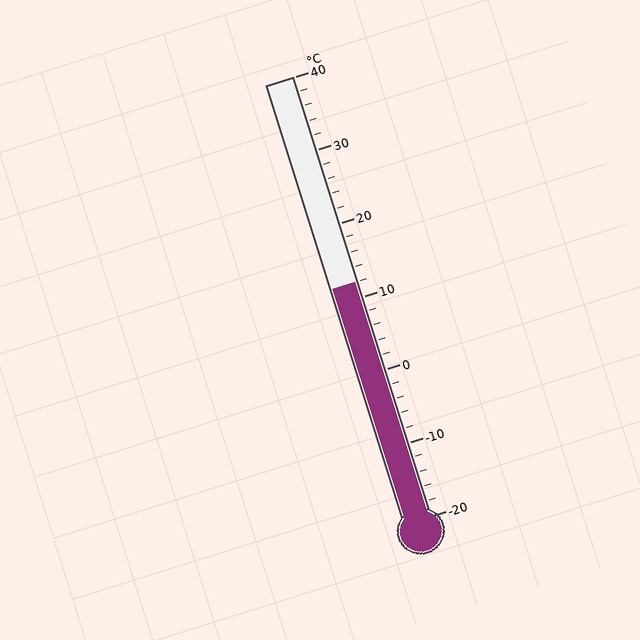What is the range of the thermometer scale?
The thermometer scale ranges from -20°C to 40°C.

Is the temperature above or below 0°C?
The temperature is above 0°C.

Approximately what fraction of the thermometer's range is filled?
The thermometer is filled to approximately 55% of its range.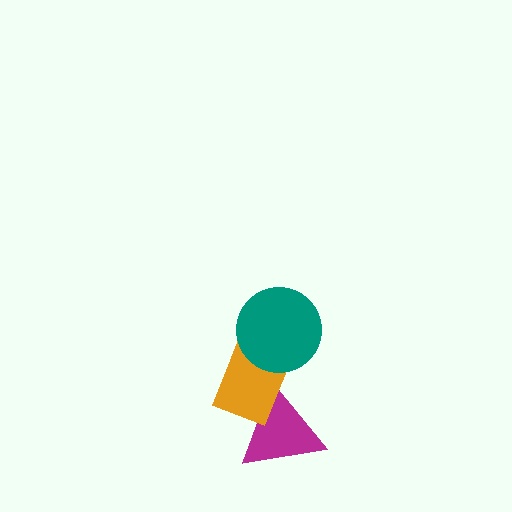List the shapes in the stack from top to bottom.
From top to bottom: the teal circle, the orange rectangle, the magenta triangle.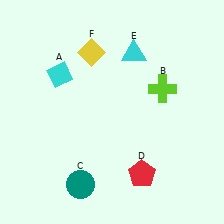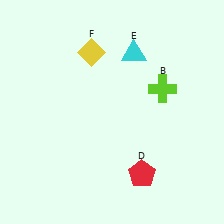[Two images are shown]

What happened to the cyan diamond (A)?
The cyan diamond (A) was removed in Image 2. It was in the top-left area of Image 1.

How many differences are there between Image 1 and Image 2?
There are 2 differences between the two images.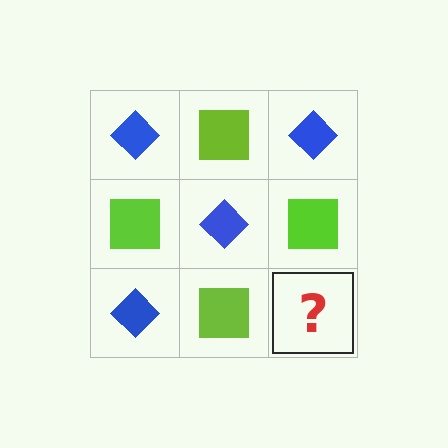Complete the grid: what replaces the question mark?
The question mark should be replaced with a blue diamond.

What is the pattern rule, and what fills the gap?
The rule is that it alternates blue diamond and lime square in a checkerboard pattern. The gap should be filled with a blue diamond.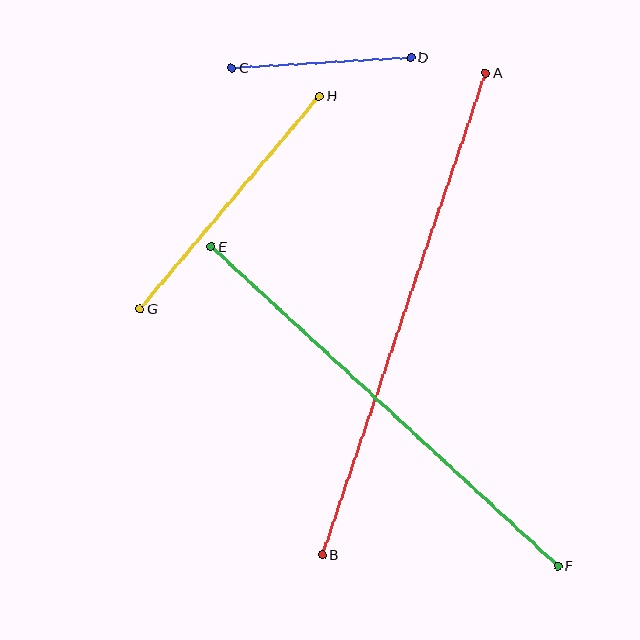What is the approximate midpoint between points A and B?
The midpoint is at approximately (404, 314) pixels.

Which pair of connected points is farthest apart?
Points A and B are farthest apart.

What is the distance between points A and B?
The distance is approximately 509 pixels.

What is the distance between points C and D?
The distance is approximately 179 pixels.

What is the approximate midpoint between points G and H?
The midpoint is at approximately (230, 202) pixels.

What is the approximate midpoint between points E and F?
The midpoint is at approximately (385, 406) pixels.